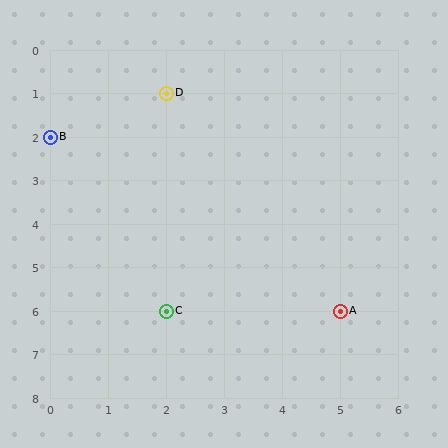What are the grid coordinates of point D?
Point D is at grid coordinates (2, 1).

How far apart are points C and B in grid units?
Points C and B are 2 columns and 4 rows apart (about 4.5 grid units diagonally).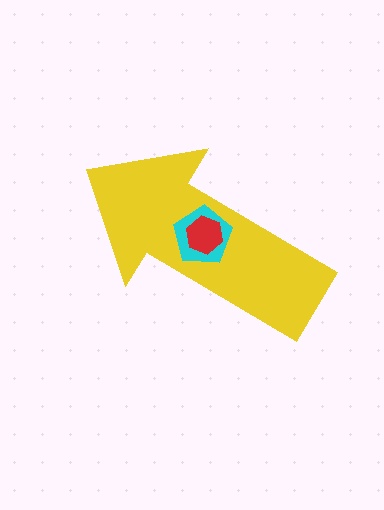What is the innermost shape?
The red hexagon.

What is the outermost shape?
The yellow arrow.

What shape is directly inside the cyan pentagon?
The red hexagon.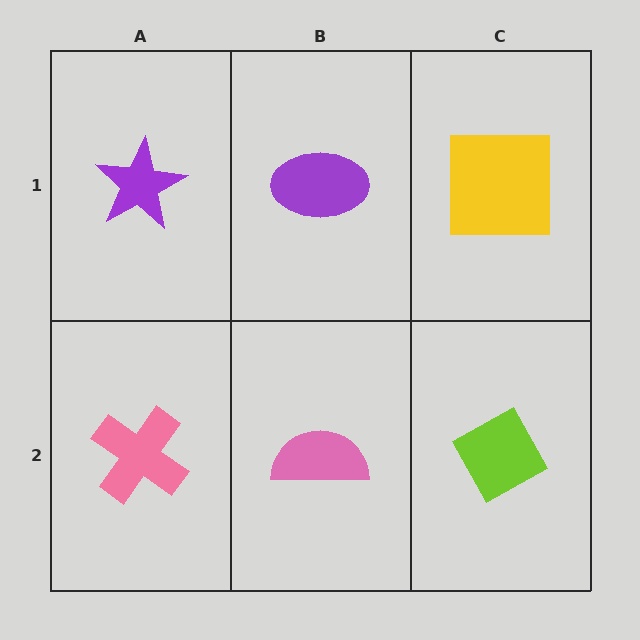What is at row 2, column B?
A pink semicircle.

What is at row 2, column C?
A lime diamond.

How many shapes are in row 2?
3 shapes.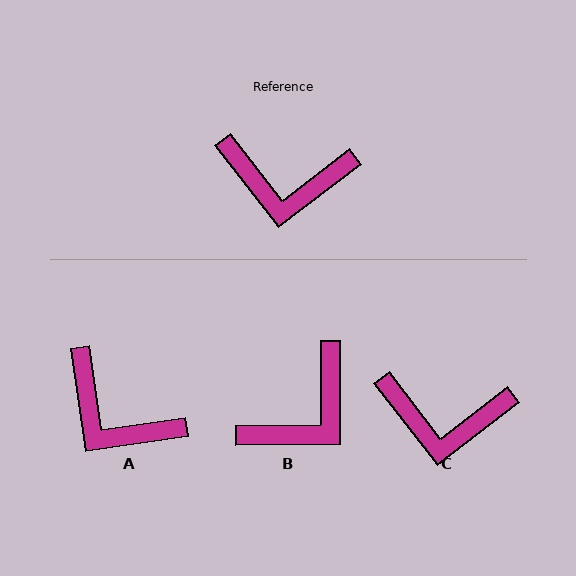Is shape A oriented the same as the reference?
No, it is off by about 29 degrees.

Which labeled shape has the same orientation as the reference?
C.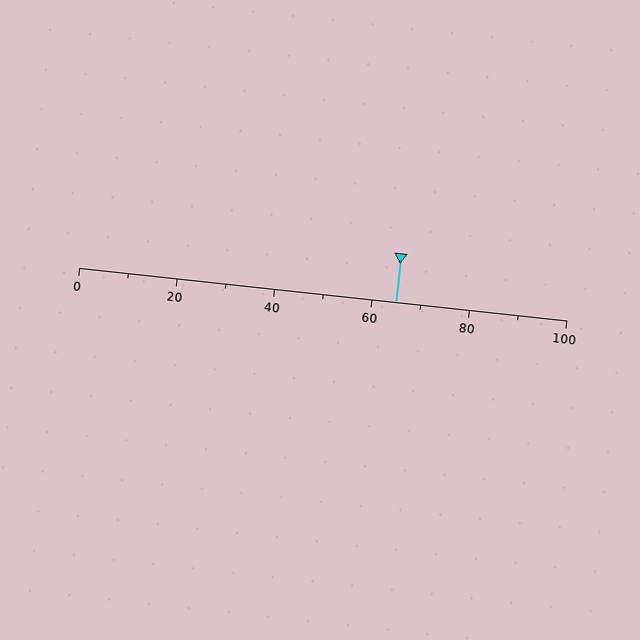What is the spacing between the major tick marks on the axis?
The major ticks are spaced 20 apart.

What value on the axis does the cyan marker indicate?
The marker indicates approximately 65.